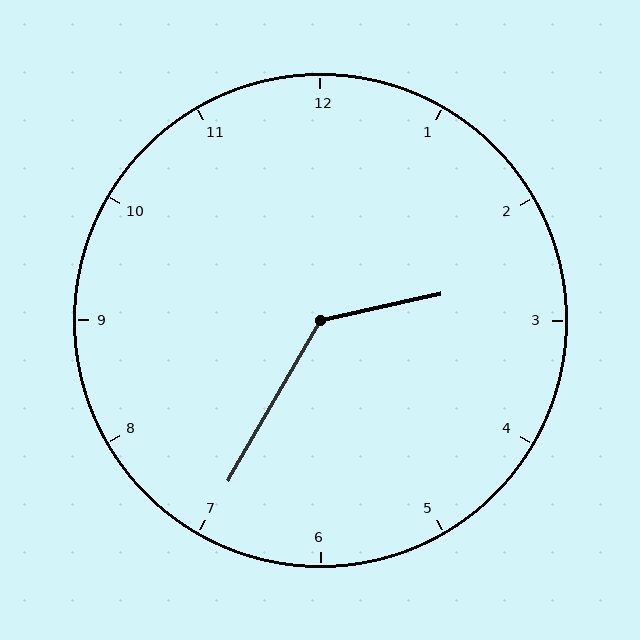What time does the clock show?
2:35.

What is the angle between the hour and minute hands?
Approximately 132 degrees.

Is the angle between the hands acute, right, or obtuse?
It is obtuse.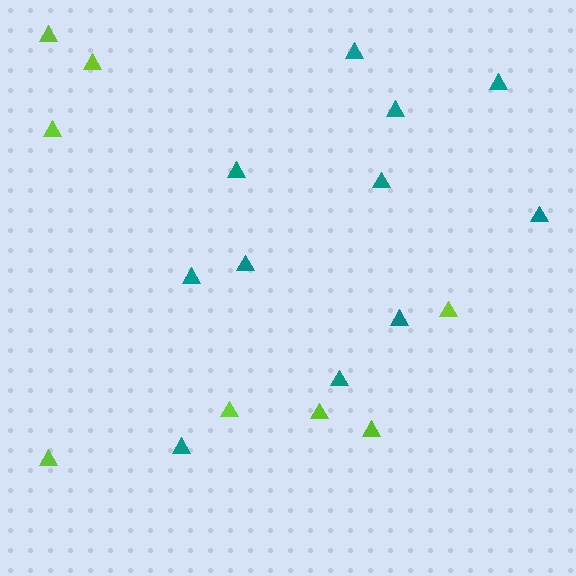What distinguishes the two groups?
There are 2 groups: one group of teal triangles (11) and one group of lime triangles (8).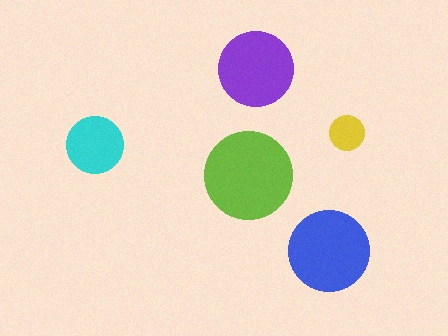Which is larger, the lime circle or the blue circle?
The lime one.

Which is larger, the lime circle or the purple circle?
The lime one.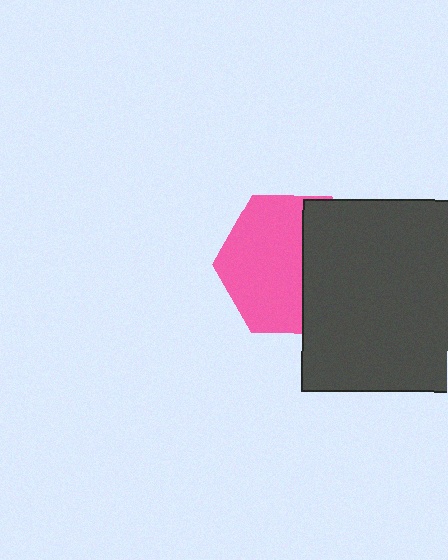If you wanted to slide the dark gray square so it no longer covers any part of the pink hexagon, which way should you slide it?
Slide it right — that is the most direct way to separate the two shapes.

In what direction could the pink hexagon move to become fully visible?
The pink hexagon could move left. That would shift it out from behind the dark gray square entirely.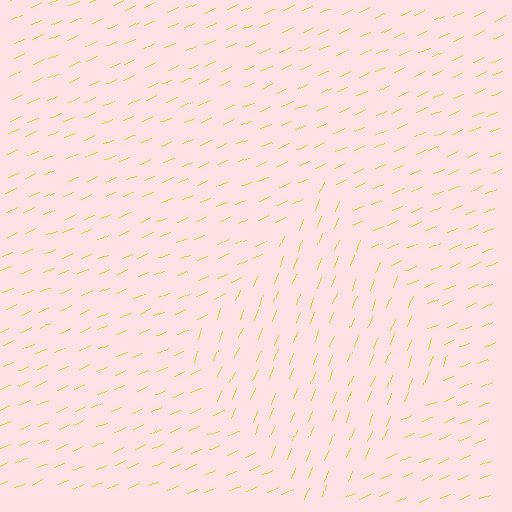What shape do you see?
I see a diamond.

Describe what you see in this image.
The image is filled with small yellow line segments. A diamond region in the image has lines oriented differently from the surrounding lines, creating a visible texture boundary.